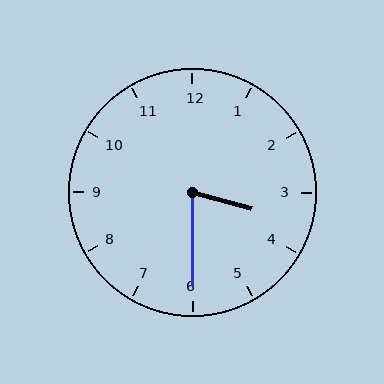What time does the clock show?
3:30.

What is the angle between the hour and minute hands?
Approximately 75 degrees.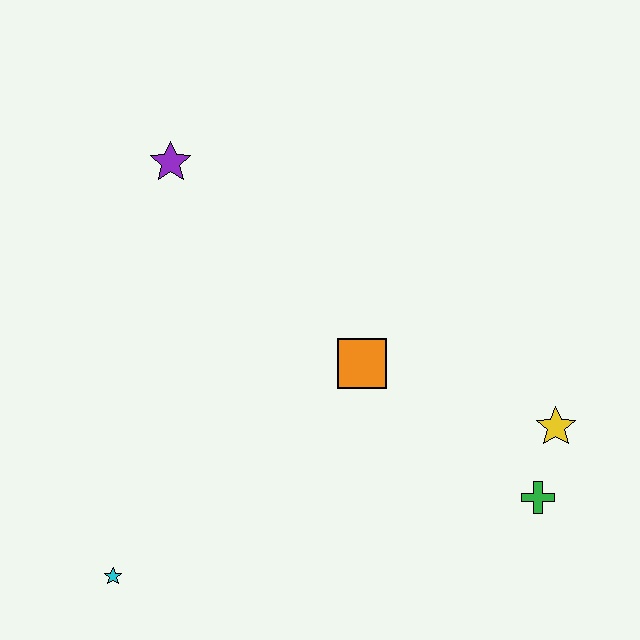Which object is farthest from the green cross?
The purple star is farthest from the green cross.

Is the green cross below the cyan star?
No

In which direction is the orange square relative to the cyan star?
The orange square is to the right of the cyan star.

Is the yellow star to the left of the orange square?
No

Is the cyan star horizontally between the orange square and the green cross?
No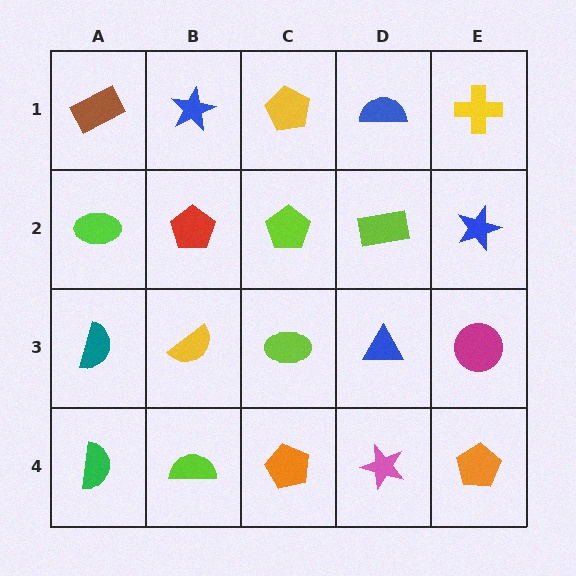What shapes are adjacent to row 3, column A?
A lime ellipse (row 2, column A), a green semicircle (row 4, column A), a yellow semicircle (row 3, column B).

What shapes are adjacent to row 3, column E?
A blue star (row 2, column E), an orange pentagon (row 4, column E), a blue triangle (row 3, column D).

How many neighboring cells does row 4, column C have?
3.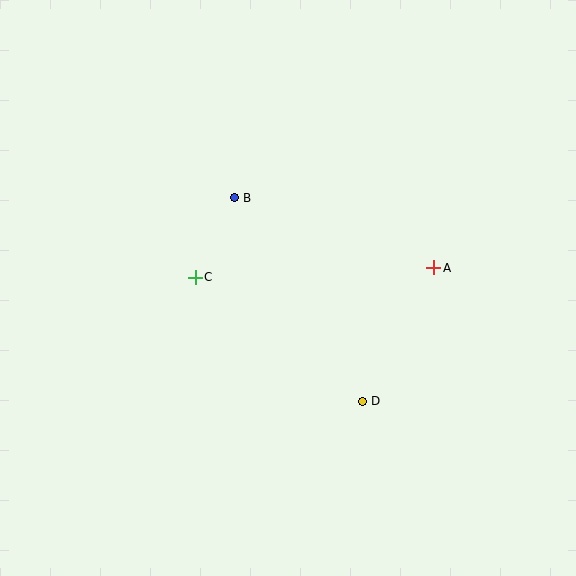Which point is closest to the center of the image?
Point C at (195, 277) is closest to the center.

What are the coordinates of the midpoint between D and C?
The midpoint between D and C is at (279, 339).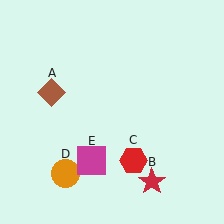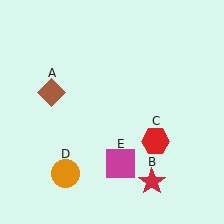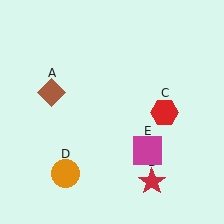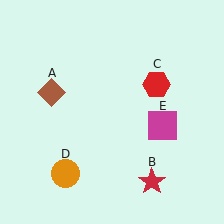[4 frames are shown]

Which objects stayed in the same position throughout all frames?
Brown diamond (object A) and red star (object B) and orange circle (object D) remained stationary.